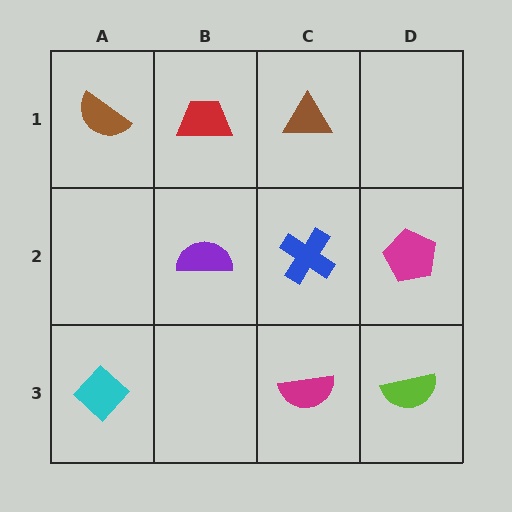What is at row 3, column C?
A magenta semicircle.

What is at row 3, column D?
A lime semicircle.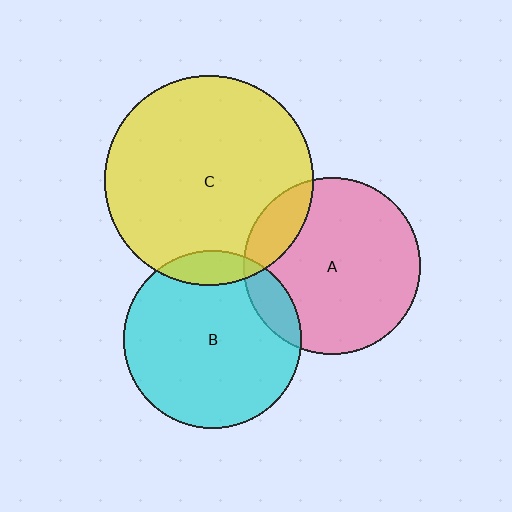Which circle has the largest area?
Circle C (yellow).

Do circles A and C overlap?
Yes.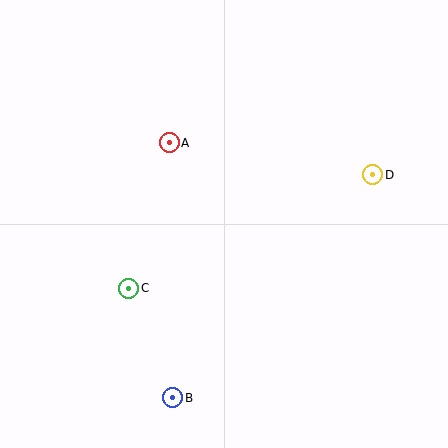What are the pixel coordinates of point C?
Point C is at (129, 288).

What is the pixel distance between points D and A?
The distance between D and A is 206 pixels.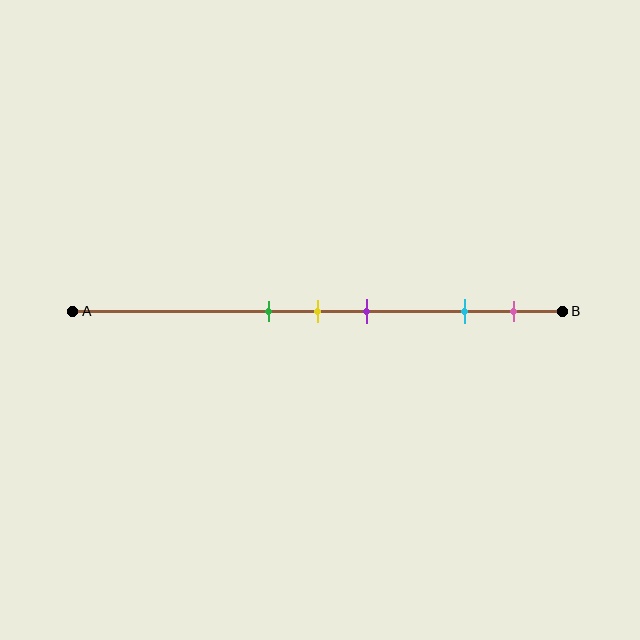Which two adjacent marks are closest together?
The green and yellow marks are the closest adjacent pair.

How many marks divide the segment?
There are 5 marks dividing the segment.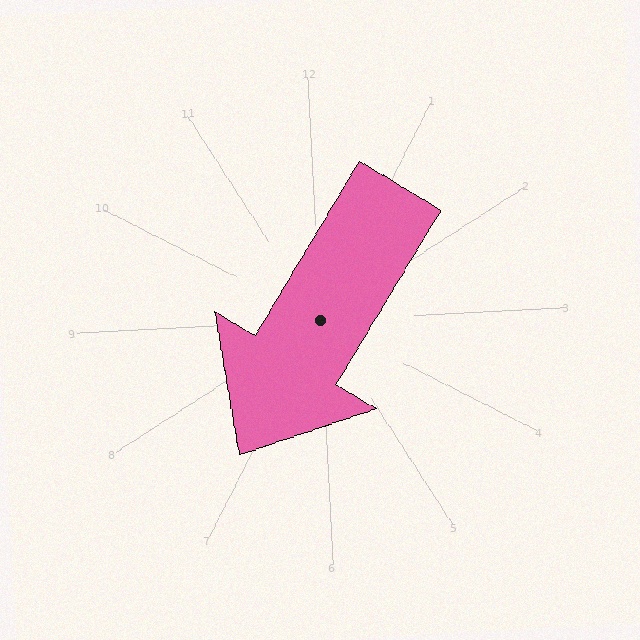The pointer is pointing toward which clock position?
Roughly 7 o'clock.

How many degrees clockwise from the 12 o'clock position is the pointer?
Approximately 214 degrees.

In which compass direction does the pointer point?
Southwest.